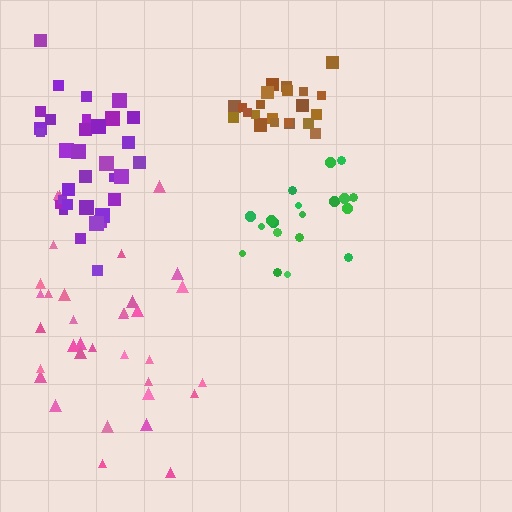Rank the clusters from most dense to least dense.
brown, green, purple, pink.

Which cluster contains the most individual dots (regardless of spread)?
Pink (34).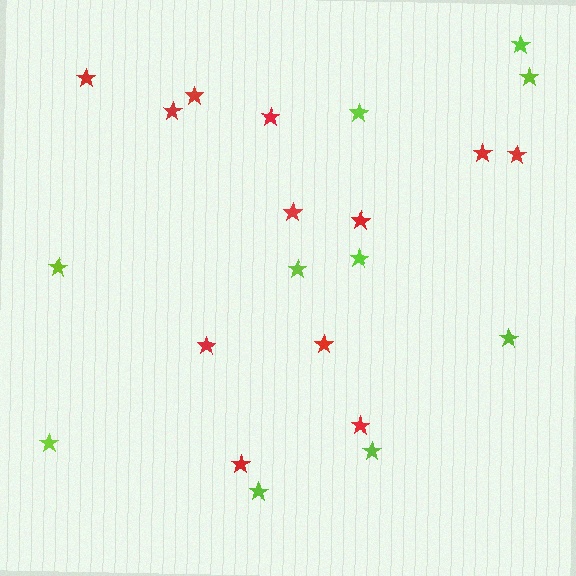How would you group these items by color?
There are 2 groups: one group of red stars (12) and one group of lime stars (10).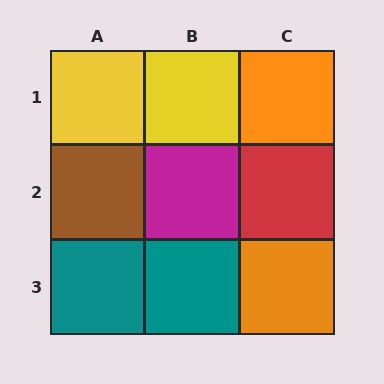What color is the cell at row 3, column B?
Teal.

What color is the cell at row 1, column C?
Orange.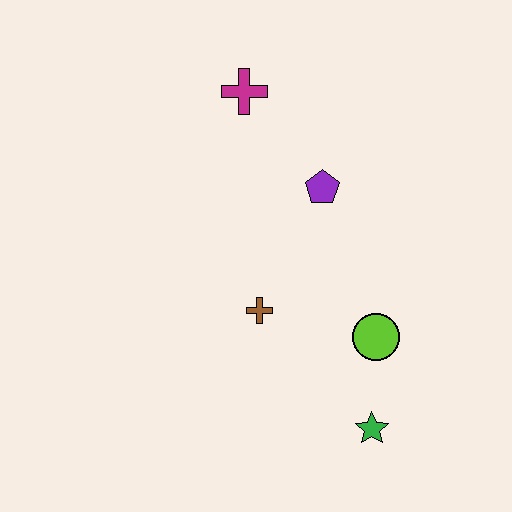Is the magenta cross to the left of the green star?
Yes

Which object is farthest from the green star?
The magenta cross is farthest from the green star.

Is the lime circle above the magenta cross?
No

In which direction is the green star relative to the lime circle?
The green star is below the lime circle.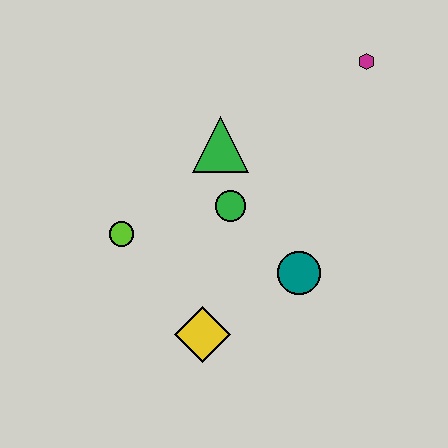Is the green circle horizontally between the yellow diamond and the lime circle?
No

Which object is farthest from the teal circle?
The magenta hexagon is farthest from the teal circle.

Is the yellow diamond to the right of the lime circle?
Yes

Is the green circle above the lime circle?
Yes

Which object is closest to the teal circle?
The green circle is closest to the teal circle.